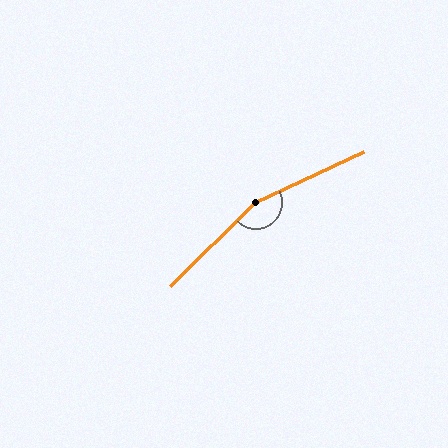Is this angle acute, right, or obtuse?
It is obtuse.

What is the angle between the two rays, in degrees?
Approximately 161 degrees.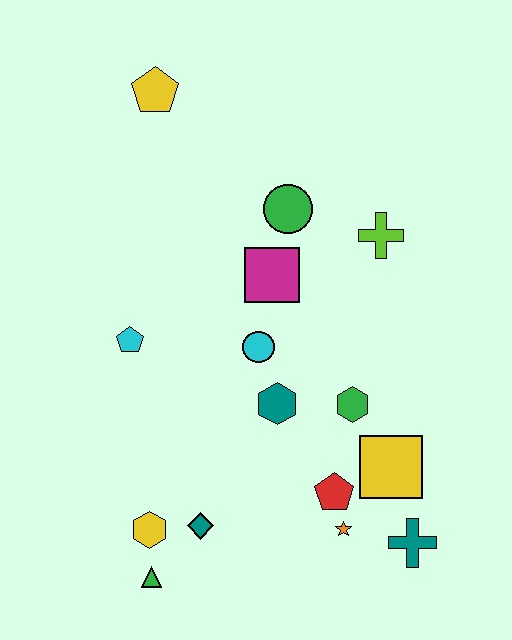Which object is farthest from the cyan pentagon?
The teal cross is farthest from the cyan pentagon.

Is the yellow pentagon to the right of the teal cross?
No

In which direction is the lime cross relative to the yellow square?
The lime cross is above the yellow square.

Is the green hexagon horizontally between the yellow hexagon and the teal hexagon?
No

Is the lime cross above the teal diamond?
Yes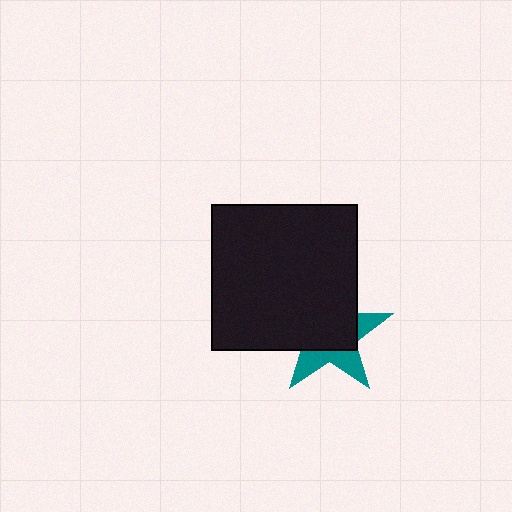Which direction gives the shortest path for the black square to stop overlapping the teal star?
Moving toward the upper-left gives the shortest separation.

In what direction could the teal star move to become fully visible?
The teal star could move toward the lower-right. That would shift it out from behind the black square entirely.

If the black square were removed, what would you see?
You would see the complete teal star.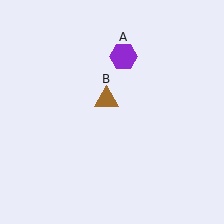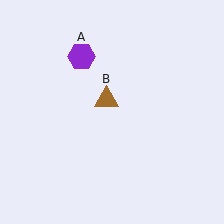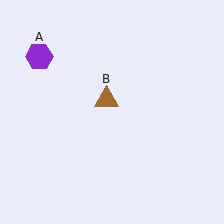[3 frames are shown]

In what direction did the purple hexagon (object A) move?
The purple hexagon (object A) moved left.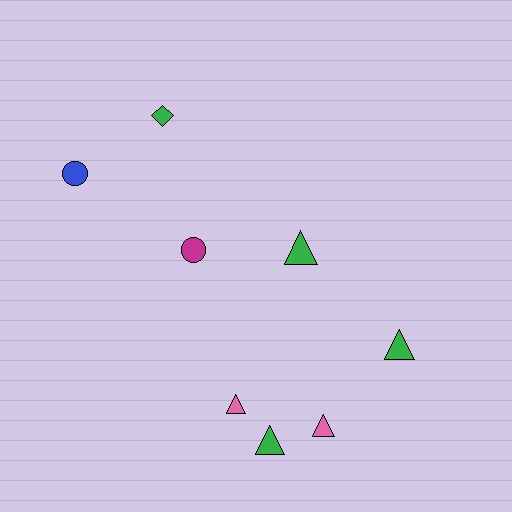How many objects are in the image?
There are 8 objects.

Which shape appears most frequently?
Triangle, with 5 objects.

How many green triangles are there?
There are 3 green triangles.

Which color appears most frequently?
Green, with 4 objects.